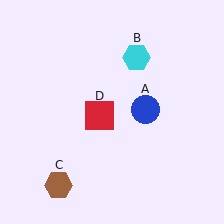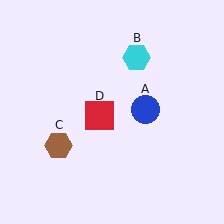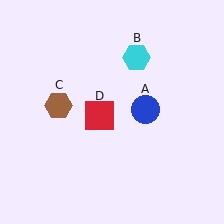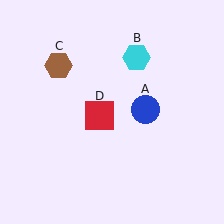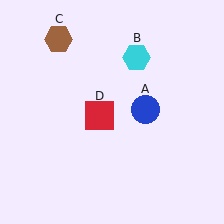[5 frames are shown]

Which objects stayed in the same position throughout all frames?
Blue circle (object A) and cyan hexagon (object B) and red square (object D) remained stationary.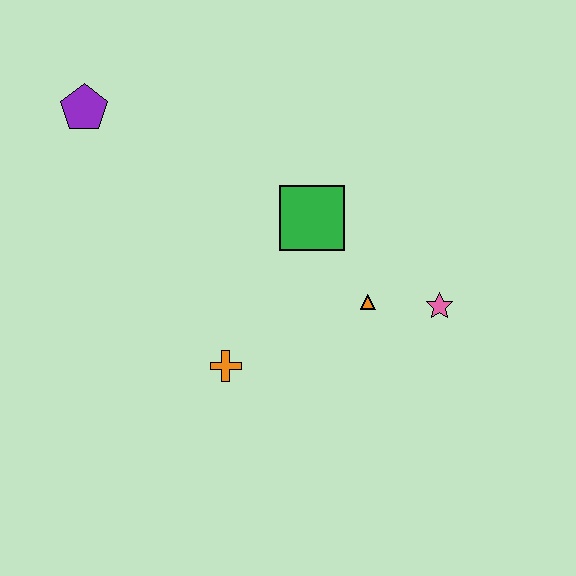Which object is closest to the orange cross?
The orange triangle is closest to the orange cross.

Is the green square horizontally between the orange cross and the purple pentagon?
No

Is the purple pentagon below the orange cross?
No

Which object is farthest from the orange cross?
The purple pentagon is farthest from the orange cross.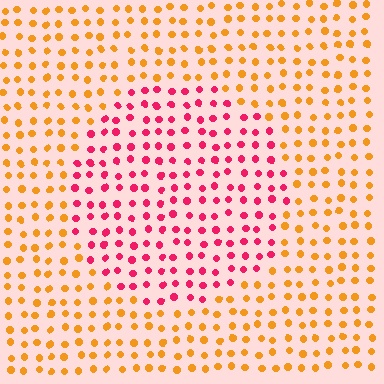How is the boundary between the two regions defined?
The boundary is defined purely by a slight shift in hue (about 56 degrees). Spacing, size, and orientation are identical on both sides.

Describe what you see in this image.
The image is filled with small orange elements in a uniform arrangement. A circle-shaped region is visible where the elements are tinted to a slightly different hue, forming a subtle color boundary.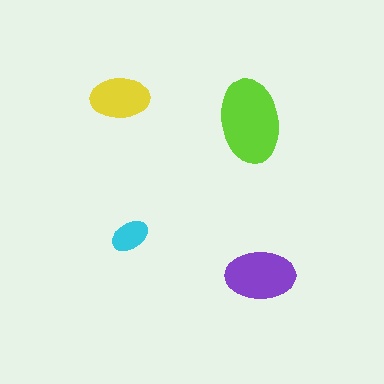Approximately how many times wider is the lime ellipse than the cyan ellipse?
About 2 times wider.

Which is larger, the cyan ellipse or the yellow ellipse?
The yellow one.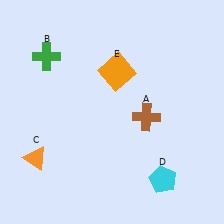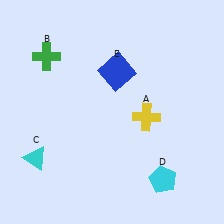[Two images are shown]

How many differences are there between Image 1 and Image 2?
There are 3 differences between the two images.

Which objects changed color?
A changed from brown to yellow. C changed from orange to cyan. E changed from orange to blue.